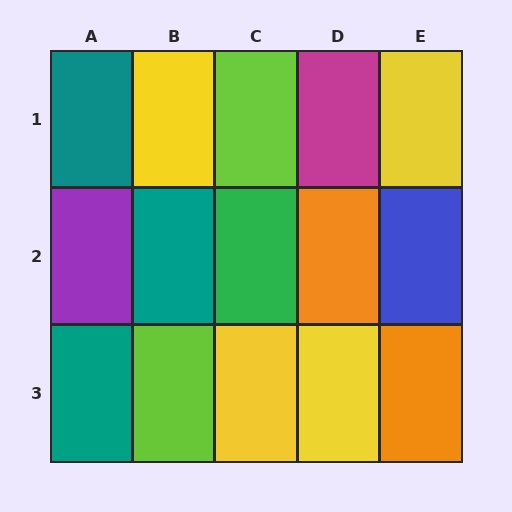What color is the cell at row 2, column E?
Blue.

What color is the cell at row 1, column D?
Magenta.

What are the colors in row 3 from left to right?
Teal, lime, yellow, yellow, orange.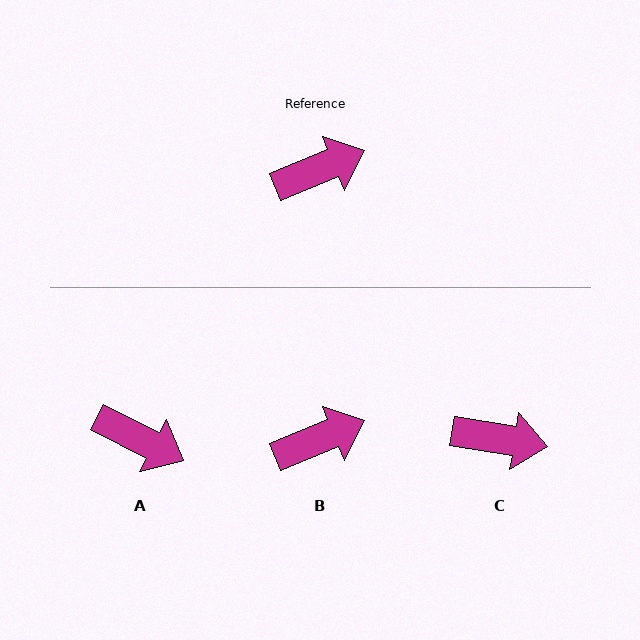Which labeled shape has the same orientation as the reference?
B.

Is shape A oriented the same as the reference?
No, it is off by about 49 degrees.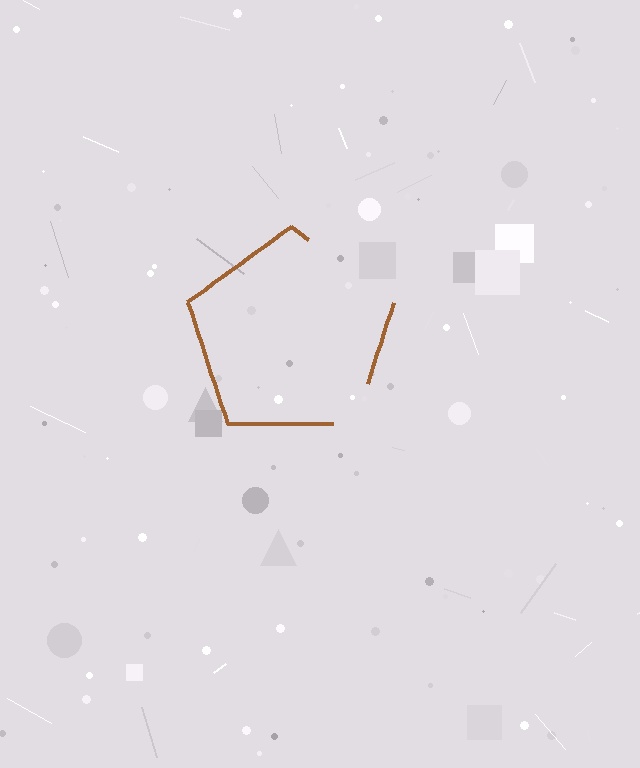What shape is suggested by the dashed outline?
The dashed outline suggests a pentagon.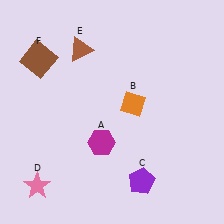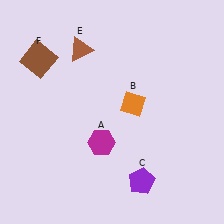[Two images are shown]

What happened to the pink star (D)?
The pink star (D) was removed in Image 2. It was in the bottom-left area of Image 1.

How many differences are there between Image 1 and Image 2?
There is 1 difference between the two images.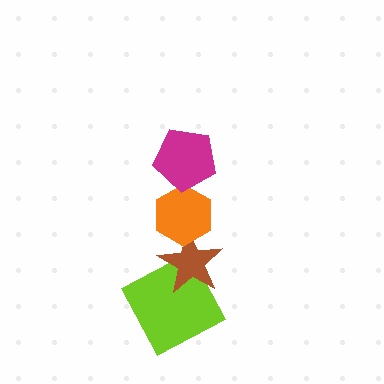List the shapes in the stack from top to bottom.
From top to bottom: the magenta pentagon, the orange hexagon, the brown star, the lime square.